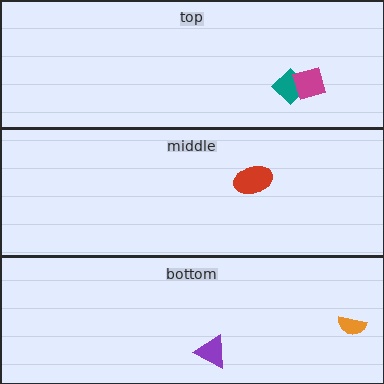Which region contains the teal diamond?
The top region.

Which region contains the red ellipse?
The middle region.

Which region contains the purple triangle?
The bottom region.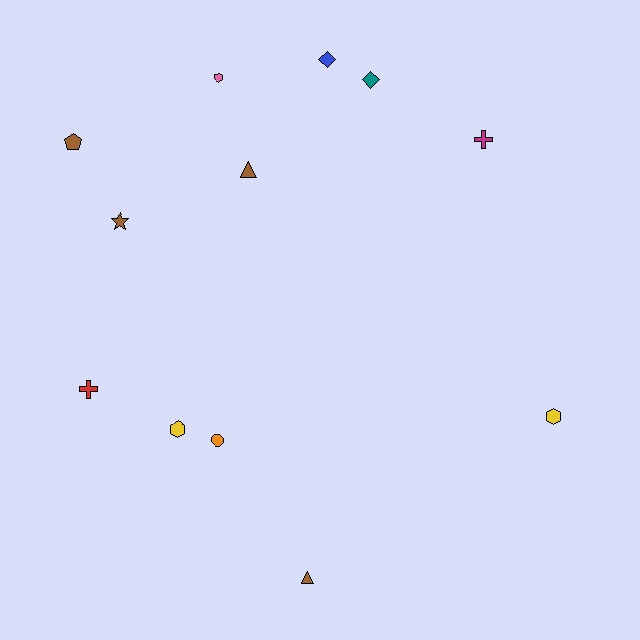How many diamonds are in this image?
There are 2 diamonds.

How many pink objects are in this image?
There is 1 pink object.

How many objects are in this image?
There are 12 objects.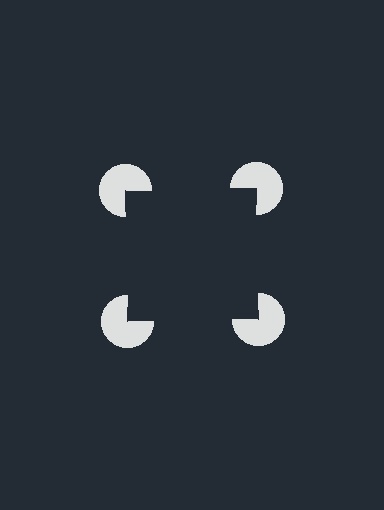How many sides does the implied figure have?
4 sides.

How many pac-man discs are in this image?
There are 4 — one at each vertex of the illusory square.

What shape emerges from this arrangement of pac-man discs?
An illusory square — its edges are inferred from the aligned wedge cuts in the pac-man discs, not physically drawn.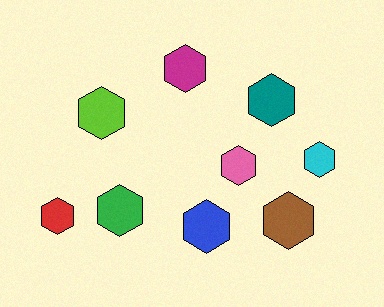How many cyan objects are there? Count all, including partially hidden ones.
There is 1 cyan object.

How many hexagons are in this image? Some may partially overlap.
There are 9 hexagons.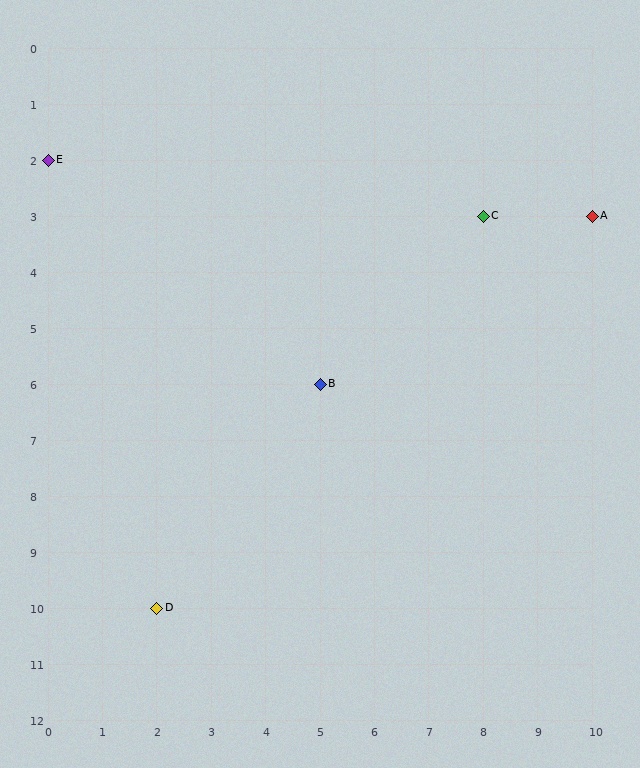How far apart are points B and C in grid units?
Points B and C are 3 columns and 3 rows apart (about 4.2 grid units diagonally).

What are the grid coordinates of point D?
Point D is at grid coordinates (2, 10).